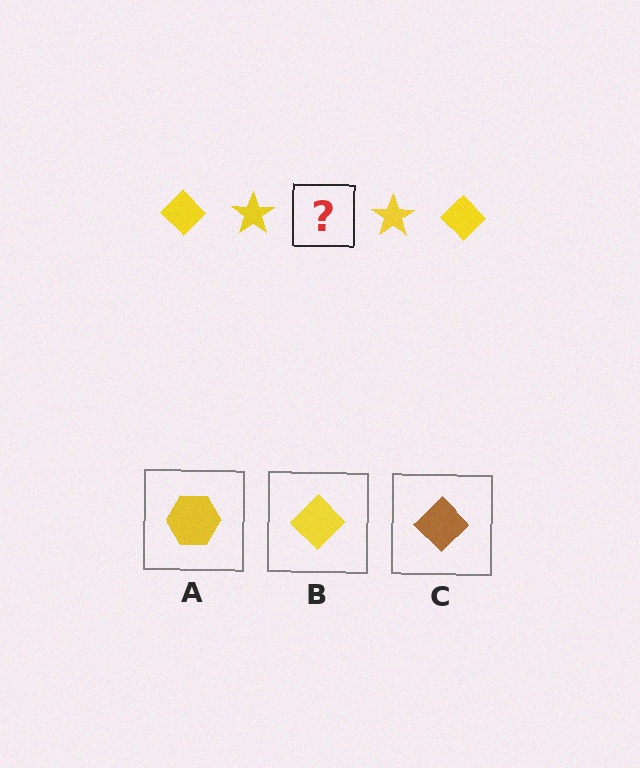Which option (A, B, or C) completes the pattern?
B.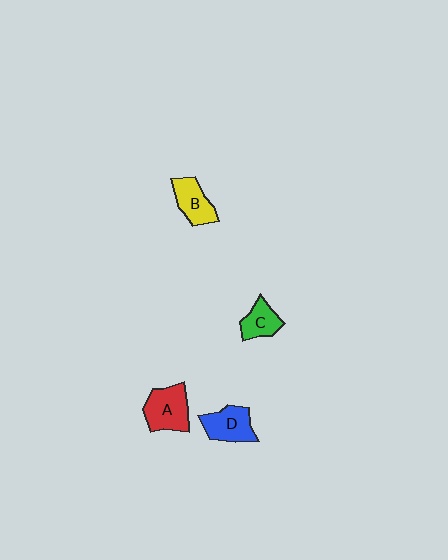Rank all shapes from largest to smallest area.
From largest to smallest: A (red), D (blue), B (yellow), C (green).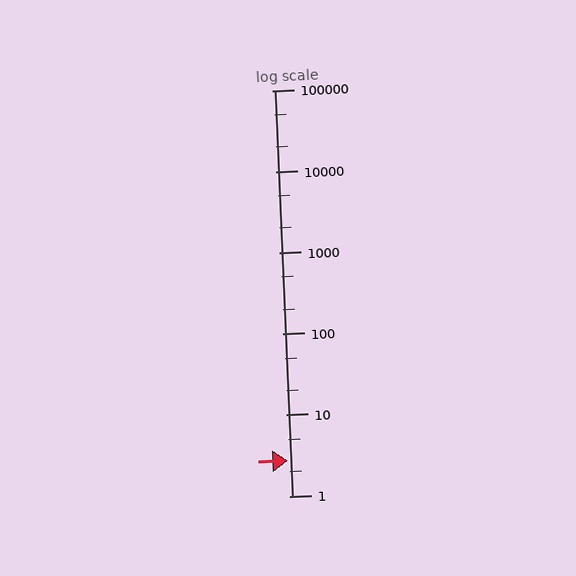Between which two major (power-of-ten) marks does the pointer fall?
The pointer is between 1 and 10.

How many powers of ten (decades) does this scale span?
The scale spans 5 decades, from 1 to 100000.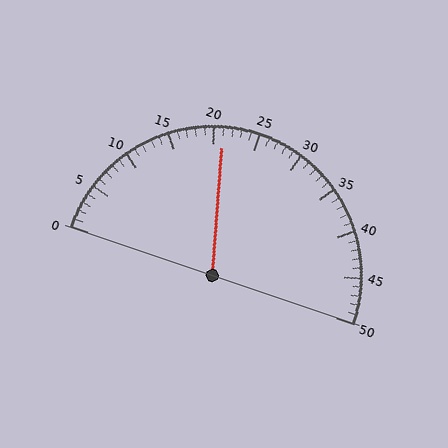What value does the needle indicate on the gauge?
The needle indicates approximately 21.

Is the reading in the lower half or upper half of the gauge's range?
The reading is in the lower half of the range (0 to 50).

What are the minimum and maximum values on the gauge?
The gauge ranges from 0 to 50.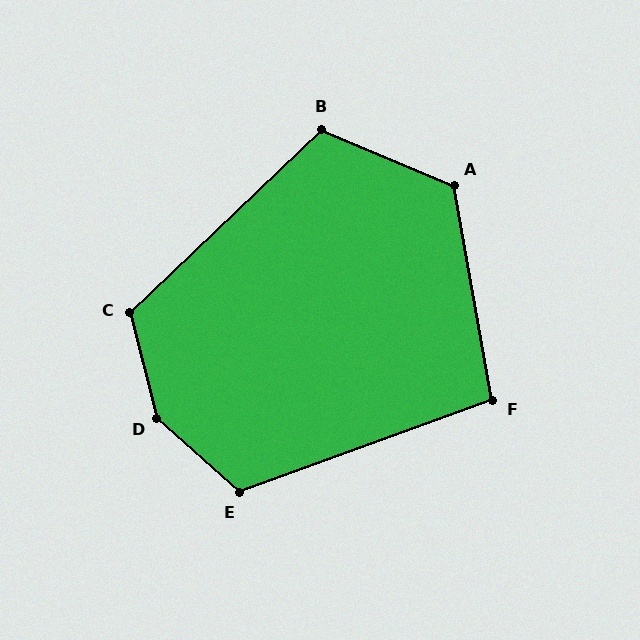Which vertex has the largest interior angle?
D, at approximately 146 degrees.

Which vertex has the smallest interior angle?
F, at approximately 100 degrees.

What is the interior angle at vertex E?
Approximately 118 degrees (obtuse).